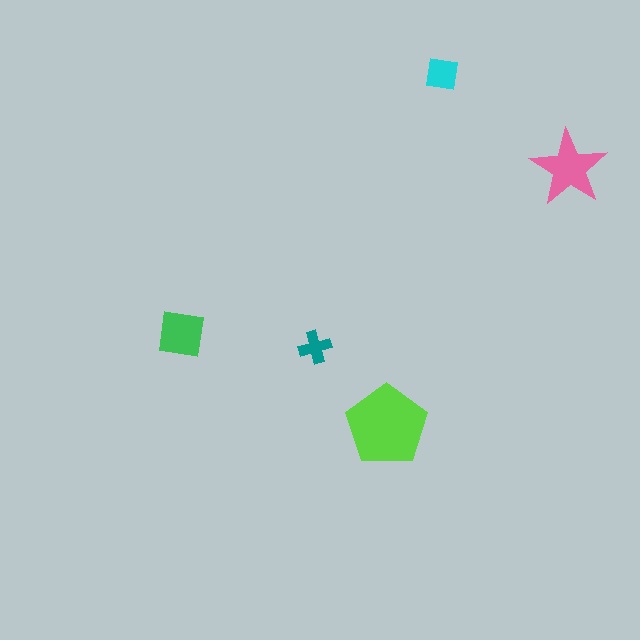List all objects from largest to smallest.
The lime pentagon, the pink star, the green square, the cyan square, the teal cross.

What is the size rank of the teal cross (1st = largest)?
5th.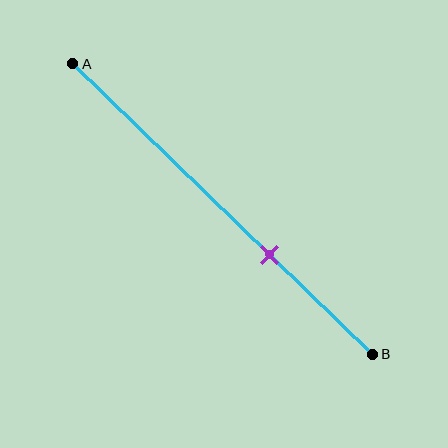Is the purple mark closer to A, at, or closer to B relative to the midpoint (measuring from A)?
The purple mark is closer to point B than the midpoint of segment AB.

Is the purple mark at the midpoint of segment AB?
No, the mark is at about 65% from A, not at the 50% midpoint.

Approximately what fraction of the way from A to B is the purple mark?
The purple mark is approximately 65% of the way from A to B.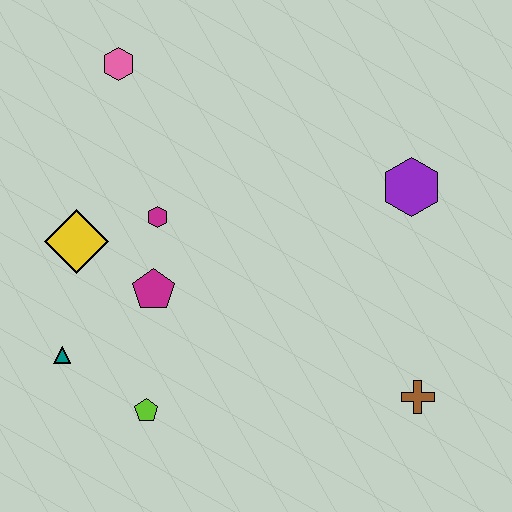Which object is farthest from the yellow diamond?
The brown cross is farthest from the yellow diamond.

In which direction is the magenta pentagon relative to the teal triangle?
The magenta pentagon is to the right of the teal triangle.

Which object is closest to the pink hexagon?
The magenta hexagon is closest to the pink hexagon.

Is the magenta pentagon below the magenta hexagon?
Yes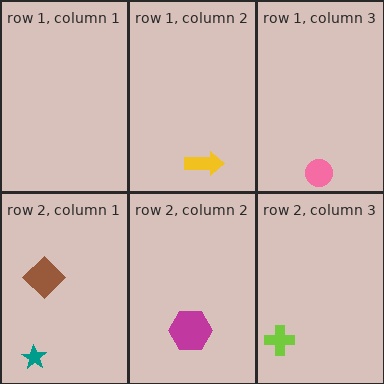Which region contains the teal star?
The row 2, column 1 region.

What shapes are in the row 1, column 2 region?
The yellow arrow.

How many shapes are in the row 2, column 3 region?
1.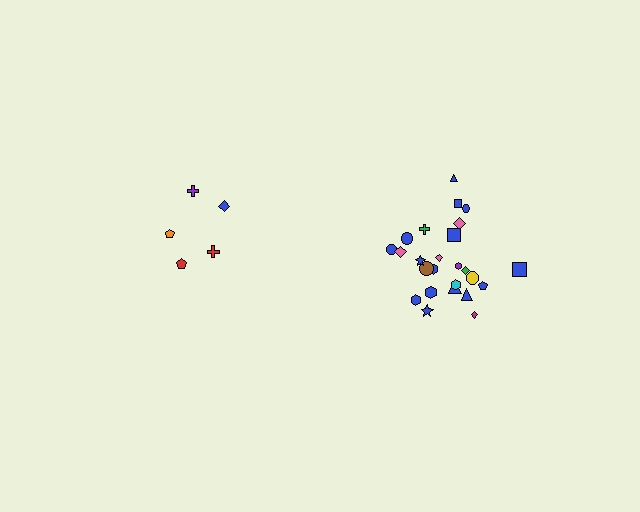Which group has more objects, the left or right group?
The right group.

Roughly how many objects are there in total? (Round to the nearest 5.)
Roughly 30 objects in total.